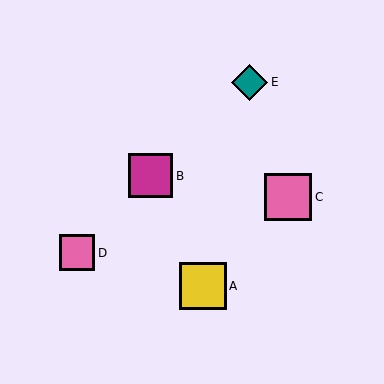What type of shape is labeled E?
Shape E is a teal diamond.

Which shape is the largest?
The pink square (labeled C) is the largest.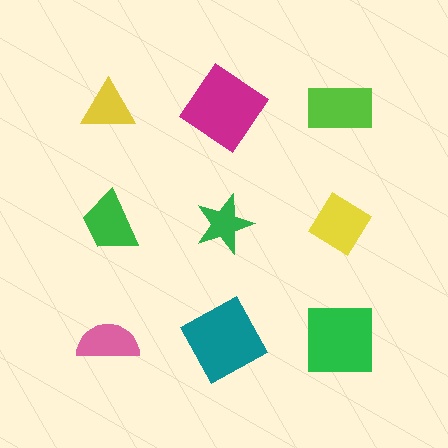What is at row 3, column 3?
A green square.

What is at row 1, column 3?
A lime rectangle.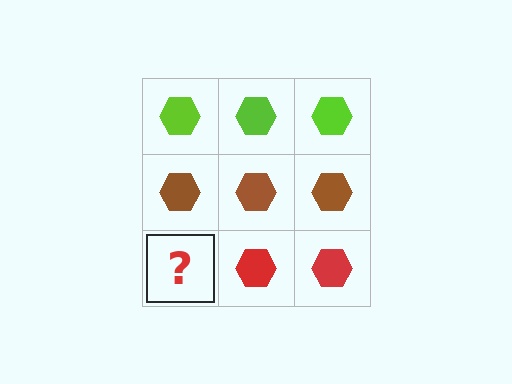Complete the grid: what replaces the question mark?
The question mark should be replaced with a red hexagon.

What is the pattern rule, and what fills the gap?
The rule is that each row has a consistent color. The gap should be filled with a red hexagon.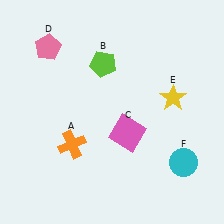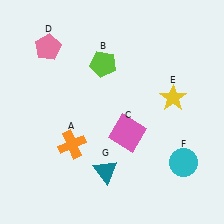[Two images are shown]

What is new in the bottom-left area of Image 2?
A teal triangle (G) was added in the bottom-left area of Image 2.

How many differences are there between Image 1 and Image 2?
There is 1 difference between the two images.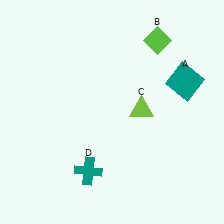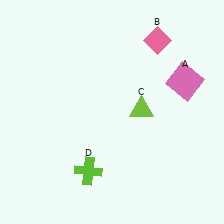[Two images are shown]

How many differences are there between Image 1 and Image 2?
There are 3 differences between the two images.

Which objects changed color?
A changed from teal to pink. B changed from lime to pink. D changed from teal to lime.